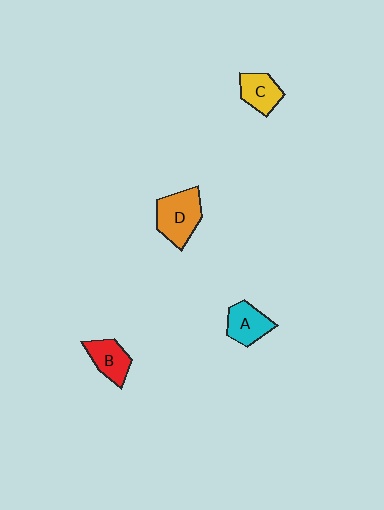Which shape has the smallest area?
Shape C (yellow).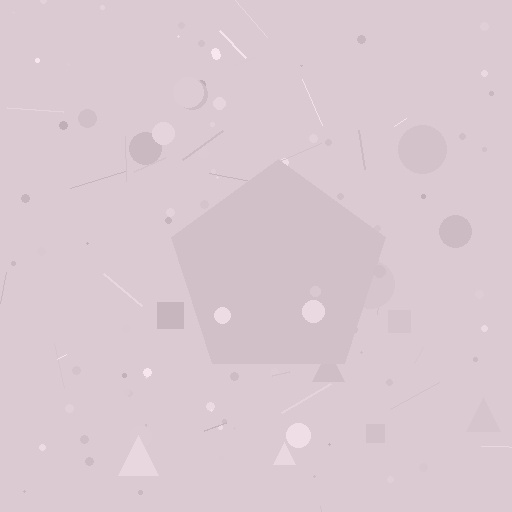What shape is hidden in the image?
A pentagon is hidden in the image.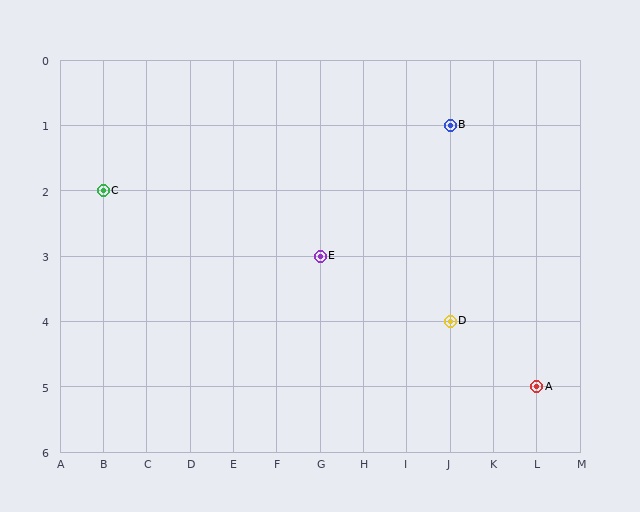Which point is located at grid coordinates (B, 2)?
Point C is at (B, 2).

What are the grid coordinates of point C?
Point C is at grid coordinates (B, 2).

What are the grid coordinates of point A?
Point A is at grid coordinates (L, 5).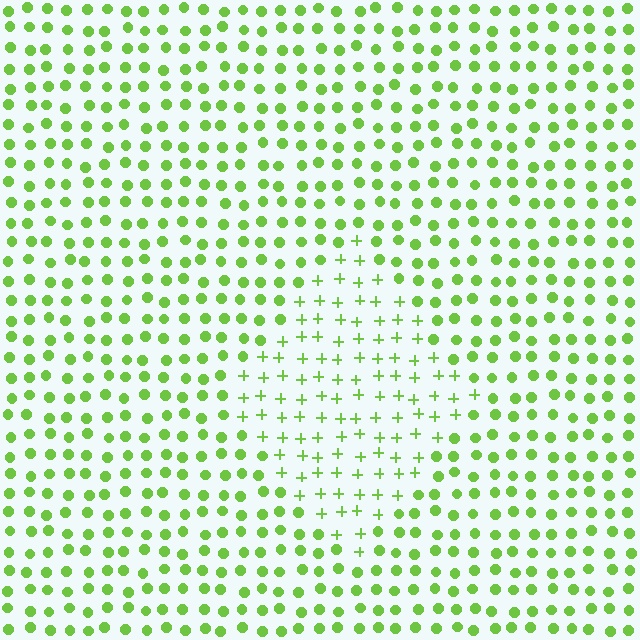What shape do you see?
I see a diamond.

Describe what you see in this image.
The image is filled with small lime elements arranged in a uniform grid. A diamond-shaped region contains plus signs, while the surrounding area contains circles. The boundary is defined purely by the change in element shape.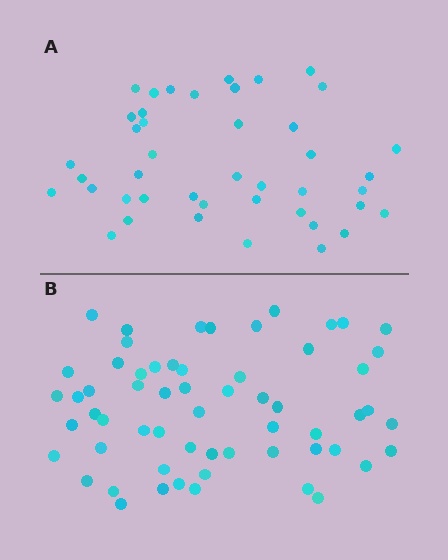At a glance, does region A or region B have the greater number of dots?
Region B (the bottom region) has more dots.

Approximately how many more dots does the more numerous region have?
Region B has approximately 15 more dots than region A.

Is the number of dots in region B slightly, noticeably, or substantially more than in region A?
Region B has noticeably more, but not dramatically so. The ratio is roughly 1.4 to 1.